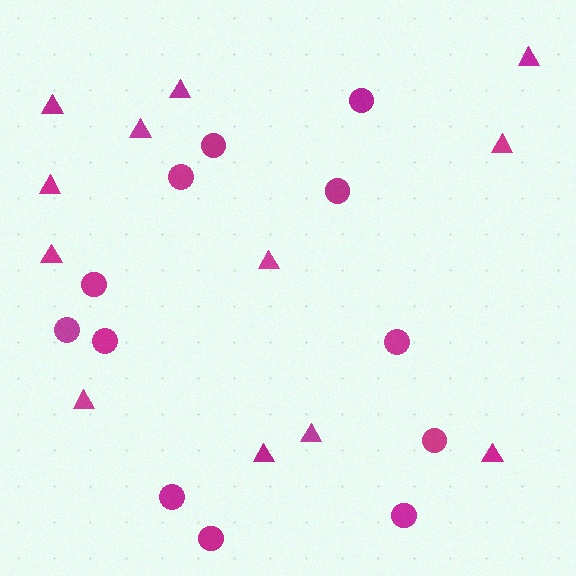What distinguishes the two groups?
There are 2 groups: one group of triangles (12) and one group of circles (12).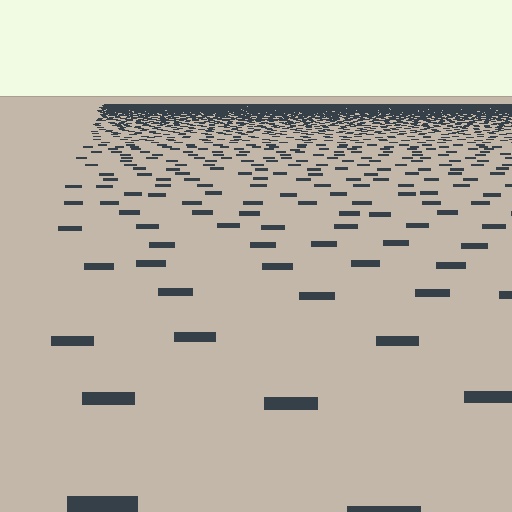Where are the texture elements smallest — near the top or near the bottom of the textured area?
Near the top.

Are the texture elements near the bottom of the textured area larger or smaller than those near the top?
Larger. Near the bottom, elements are closer to the viewer and appear at a bigger on-screen size.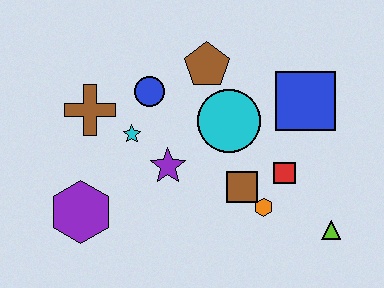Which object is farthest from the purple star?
The lime triangle is farthest from the purple star.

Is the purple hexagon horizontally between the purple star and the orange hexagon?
No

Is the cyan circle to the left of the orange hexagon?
Yes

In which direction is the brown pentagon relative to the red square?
The brown pentagon is above the red square.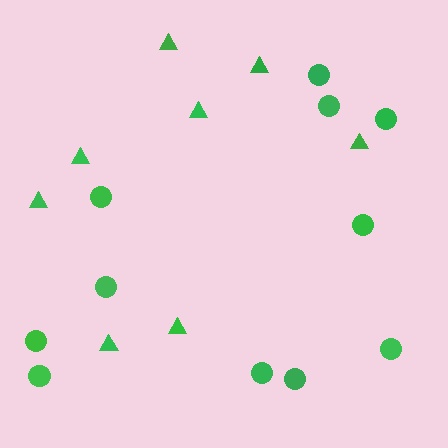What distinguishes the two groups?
There are 2 groups: one group of circles (11) and one group of triangles (8).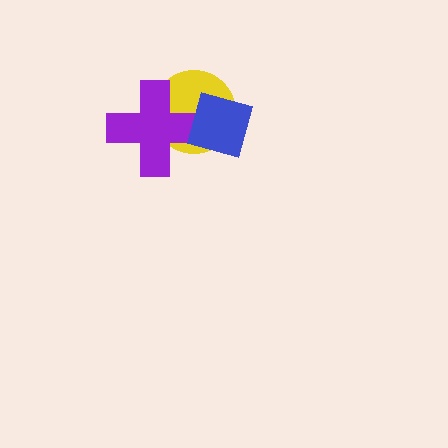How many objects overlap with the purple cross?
2 objects overlap with the purple cross.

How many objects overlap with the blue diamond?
2 objects overlap with the blue diamond.